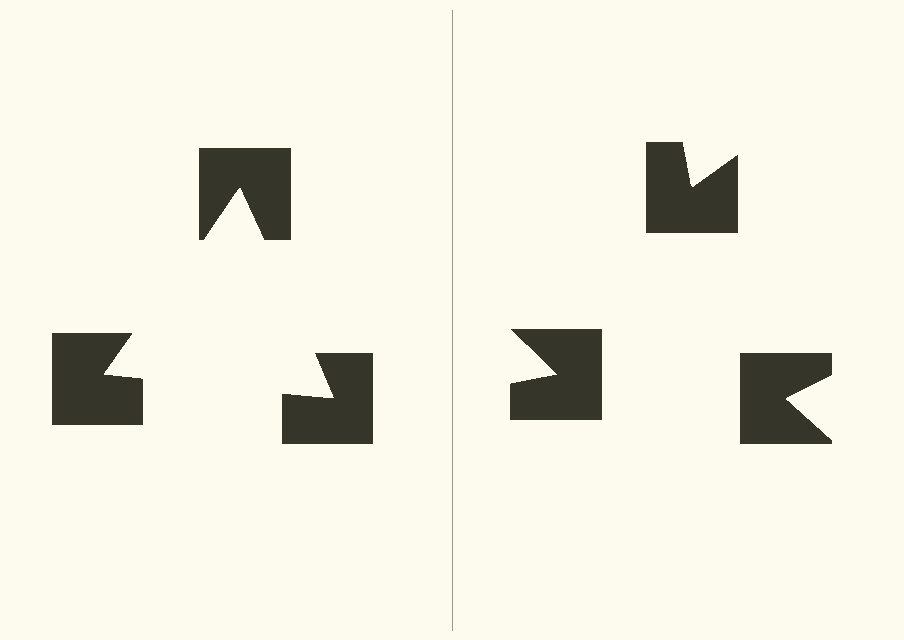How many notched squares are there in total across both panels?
6 — 3 on each side.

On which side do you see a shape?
An illusory triangle appears on the left side. On the right side the wedge cuts are rotated, so no coherent shape forms.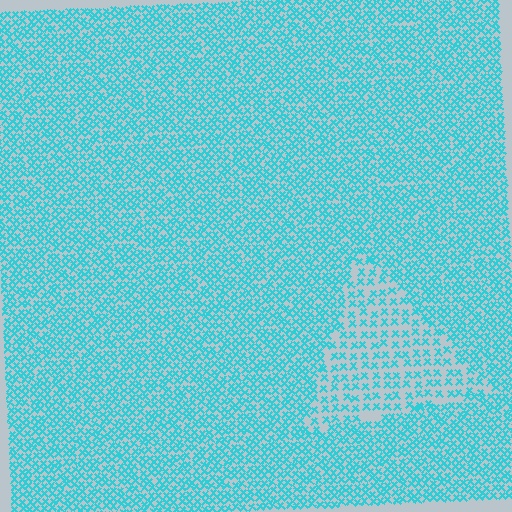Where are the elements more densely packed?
The elements are more densely packed outside the triangle boundary.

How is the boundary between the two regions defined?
The boundary is defined by a change in element density (approximately 1.9x ratio). All elements are the same color, size, and shape.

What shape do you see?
I see a triangle.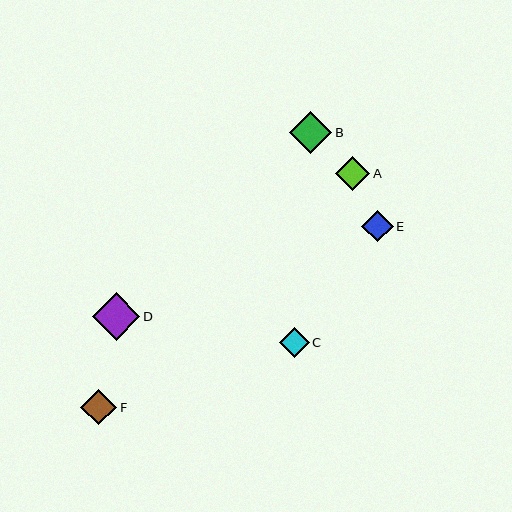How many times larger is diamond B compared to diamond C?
Diamond B is approximately 1.4 times the size of diamond C.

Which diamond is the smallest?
Diamond C is the smallest with a size of approximately 30 pixels.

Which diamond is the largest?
Diamond D is the largest with a size of approximately 48 pixels.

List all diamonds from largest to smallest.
From largest to smallest: D, B, F, A, E, C.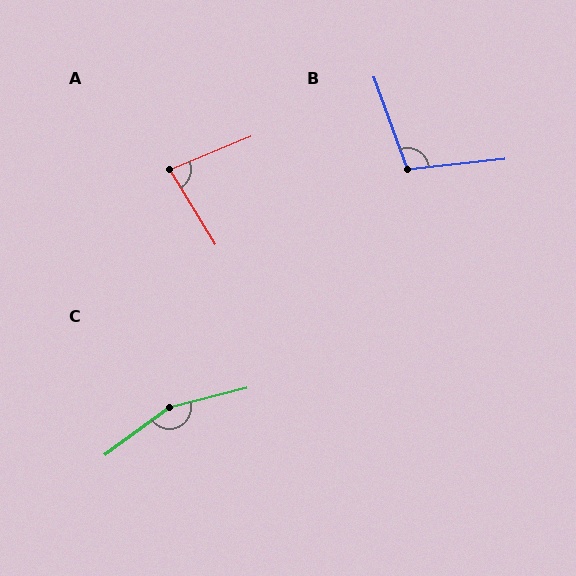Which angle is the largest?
C, at approximately 157 degrees.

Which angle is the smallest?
A, at approximately 81 degrees.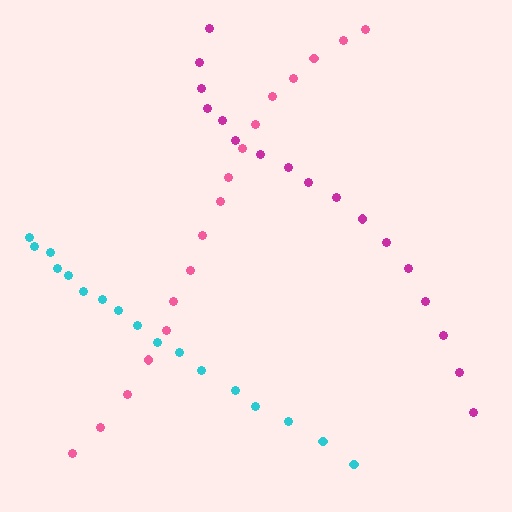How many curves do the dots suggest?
There are 3 distinct paths.